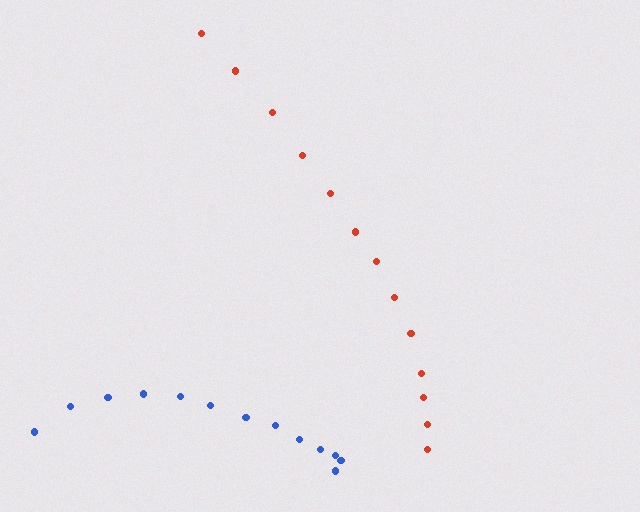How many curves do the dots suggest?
There are 2 distinct paths.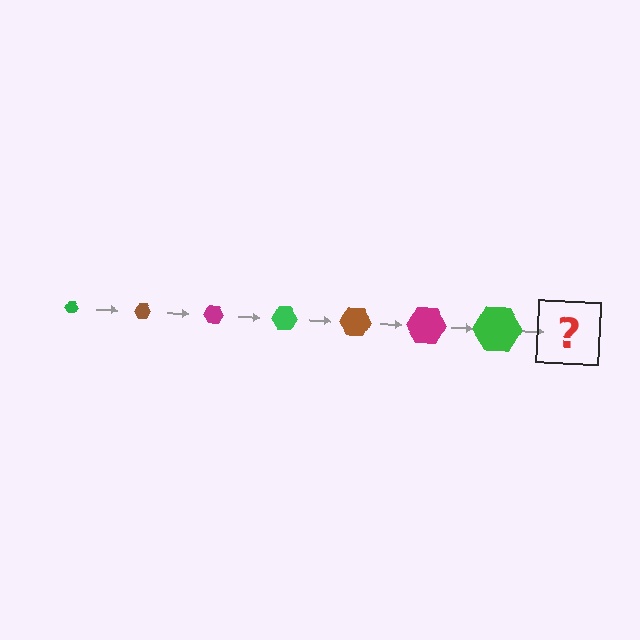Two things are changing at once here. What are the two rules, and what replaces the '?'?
The two rules are that the hexagon grows larger each step and the color cycles through green, brown, and magenta. The '?' should be a brown hexagon, larger than the previous one.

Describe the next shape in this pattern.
It should be a brown hexagon, larger than the previous one.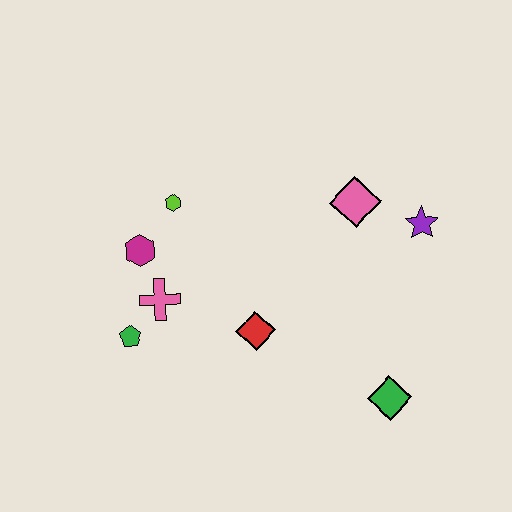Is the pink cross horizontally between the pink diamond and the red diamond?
No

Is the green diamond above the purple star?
No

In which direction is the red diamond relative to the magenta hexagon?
The red diamond is to the right of the magenta hexagon.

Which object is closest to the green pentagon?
The pink cross is closest to the green pentagon.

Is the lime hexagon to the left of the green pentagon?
No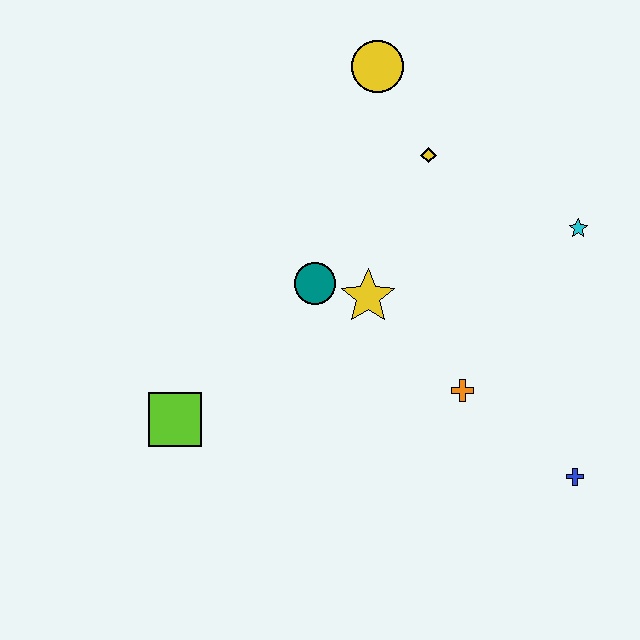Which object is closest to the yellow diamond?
The yellow circle is closest to the yellow diamond.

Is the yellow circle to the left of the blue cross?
Yes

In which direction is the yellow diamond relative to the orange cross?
The yellow diamond is above the orange cross.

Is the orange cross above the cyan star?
No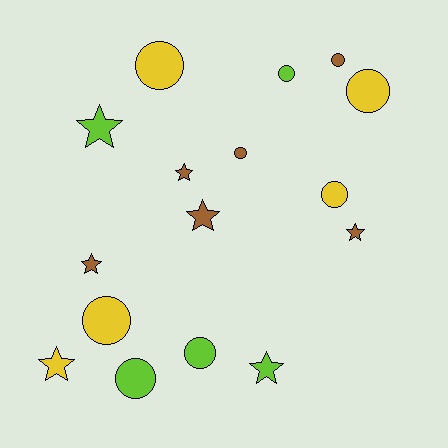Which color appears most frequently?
Brown, with 6 objects.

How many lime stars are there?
There are 2 lime stars.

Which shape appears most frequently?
Circle, with 9 objects.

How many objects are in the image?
There are 16 objects.